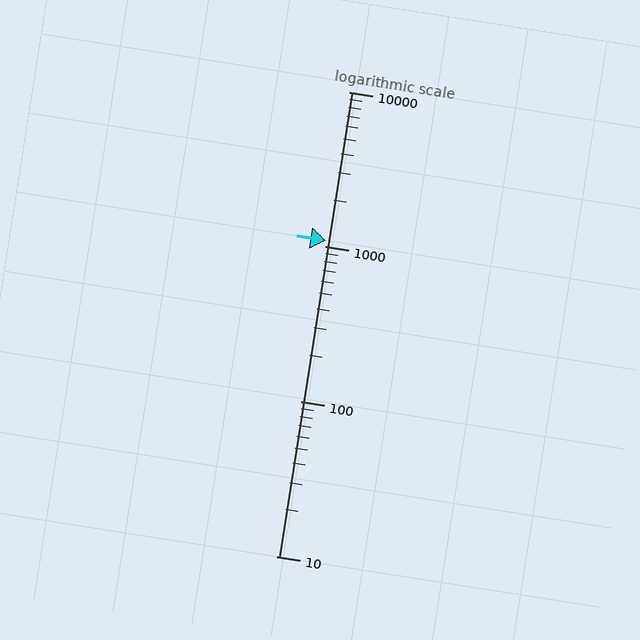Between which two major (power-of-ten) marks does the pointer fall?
The pointer is between 1000 and 10000.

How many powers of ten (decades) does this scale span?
The scale spans 3 decades, from 10 to 10000.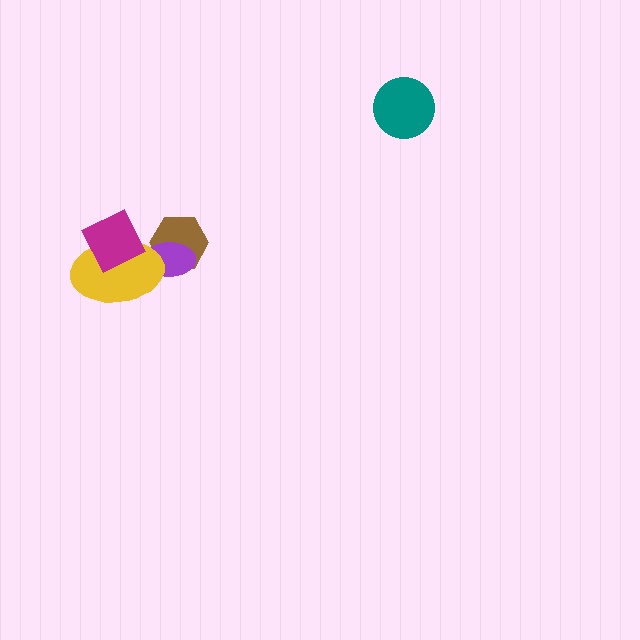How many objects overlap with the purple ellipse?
2 objects overlap with the purple ellipse.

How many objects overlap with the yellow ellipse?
3 objects overlap with the yellow ellipse.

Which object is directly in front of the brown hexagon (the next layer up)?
The purple ellipse is directly in front of the brown hexagon.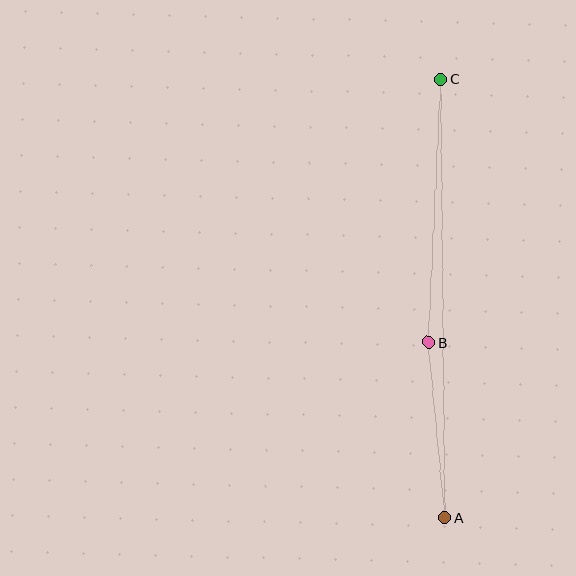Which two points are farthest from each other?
Points A and C are farthest from each other.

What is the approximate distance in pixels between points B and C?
The distance between B and C is approximately 263 pixels.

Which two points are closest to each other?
Points A and B are closest to each other.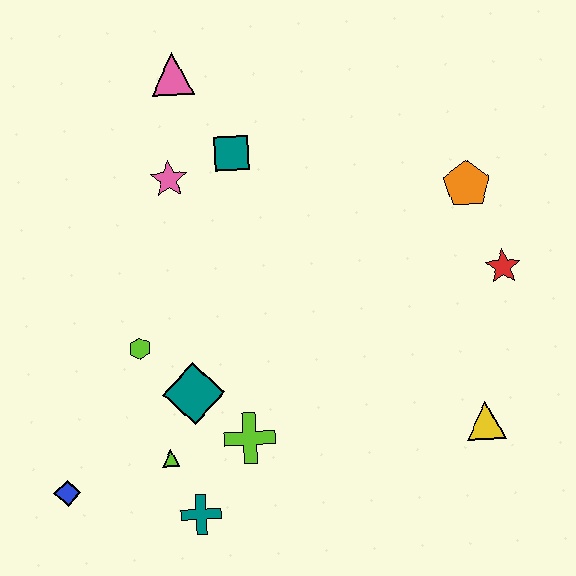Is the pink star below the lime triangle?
No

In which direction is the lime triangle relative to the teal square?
The lime triangle is below the teal square.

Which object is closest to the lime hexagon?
The teal diamond is closest to the lime hexagon.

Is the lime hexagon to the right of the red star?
No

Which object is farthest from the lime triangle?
The orange pentagon is farthest from the lime triangle.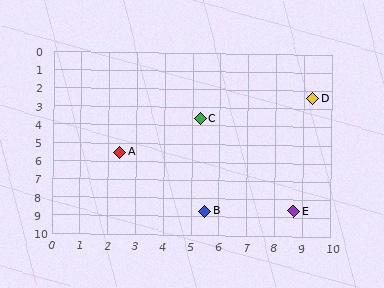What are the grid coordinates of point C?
Point C is at approximately (5.3, 3.6).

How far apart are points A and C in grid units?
Points A and C are about 3.5 grid units apart.